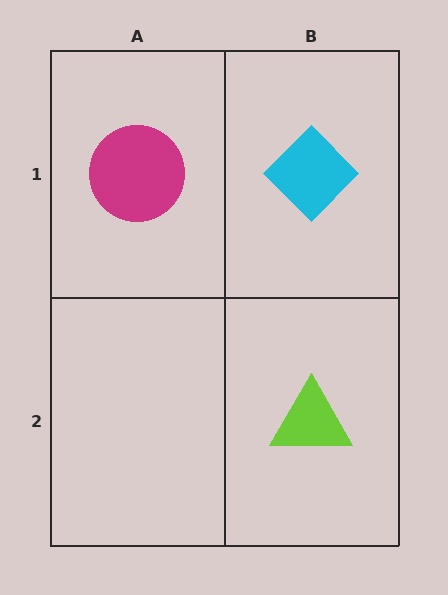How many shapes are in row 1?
2 shapes.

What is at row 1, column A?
A magenta circle.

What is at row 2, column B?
A lime triangle.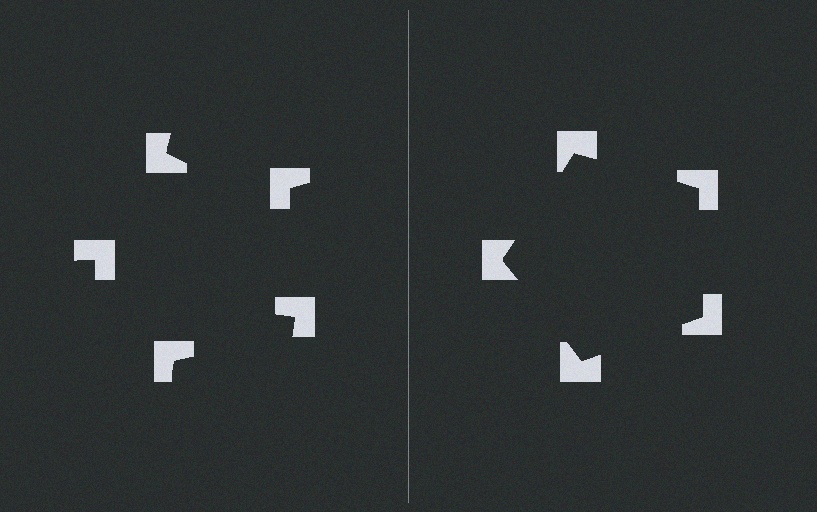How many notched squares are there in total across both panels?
10 — 5 on each side.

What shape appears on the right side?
An illusory pentagon.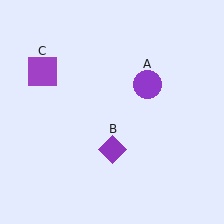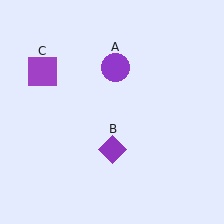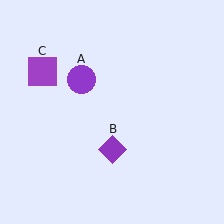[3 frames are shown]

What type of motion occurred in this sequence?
The purple circle (object A) rotated counterclockwise around the center of the scene.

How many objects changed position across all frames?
1 object changed position: purple circle (object A).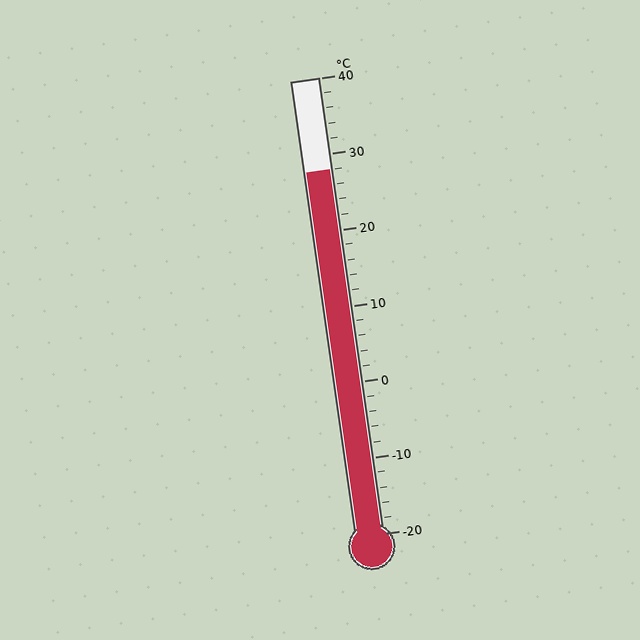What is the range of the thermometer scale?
The thermometer scale ranges from -20°C to 40°C.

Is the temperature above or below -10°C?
The temperature is above -10°C.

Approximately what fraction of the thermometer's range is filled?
The thermometer is filled to approximately 80% of its range.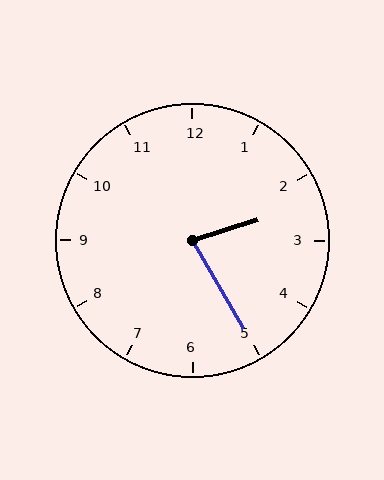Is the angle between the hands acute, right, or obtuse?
It is acute.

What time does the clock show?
2:25.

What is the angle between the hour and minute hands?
Approximately 78 degrees.